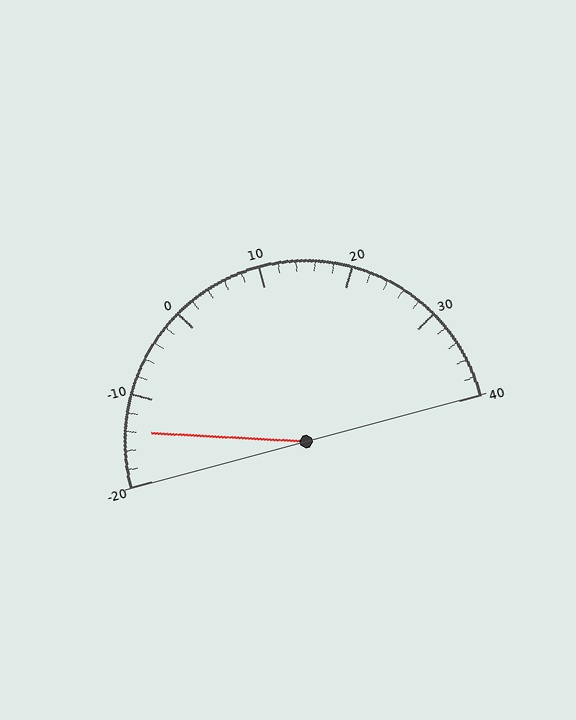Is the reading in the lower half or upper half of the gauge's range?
The reading is in the lower half of the range (-20 to 40).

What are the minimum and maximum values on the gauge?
The gauge ranges from -20 to 40.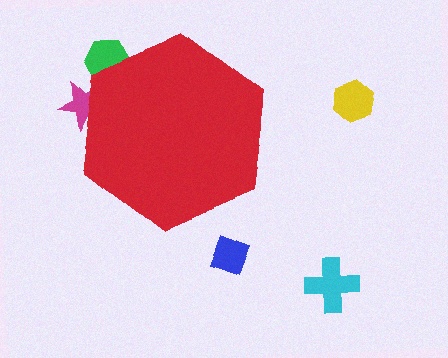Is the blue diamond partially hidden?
No, the blue diamond is fully visible.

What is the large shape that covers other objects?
A red hexagon.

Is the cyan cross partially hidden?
No, the cyan cross is fully visible.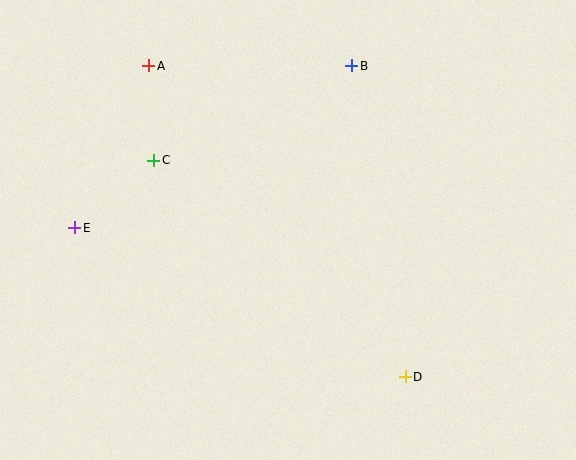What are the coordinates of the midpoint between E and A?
The midpoint between E and A is at (112, 147).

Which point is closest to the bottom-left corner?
Point E is closest to the bottom-left corner.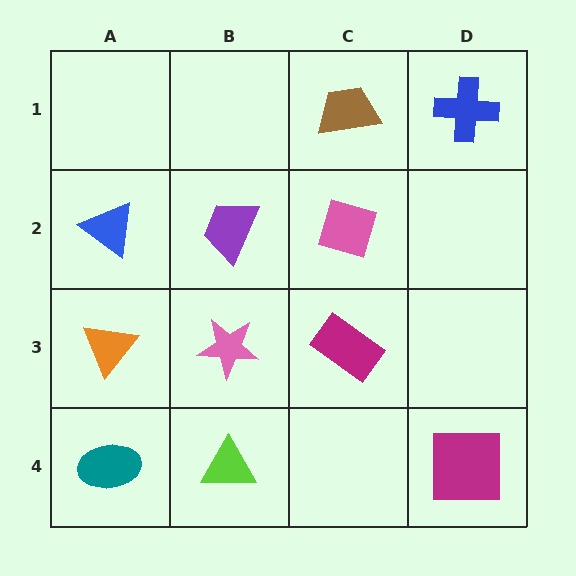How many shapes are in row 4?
3 shapes.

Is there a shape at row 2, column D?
No, that cell is empty.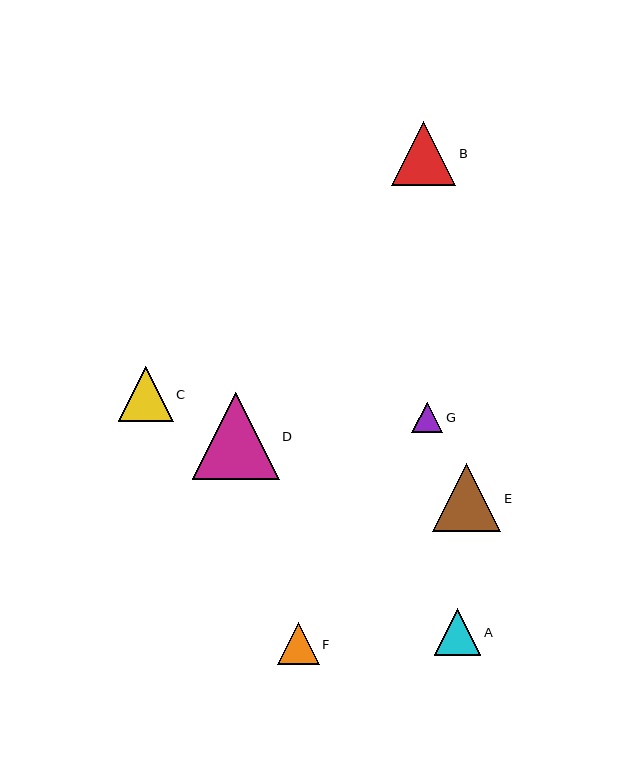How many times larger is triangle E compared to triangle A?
Triangle E is approximately 1.5 times the size of triangle A.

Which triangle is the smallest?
Triangle G is the smallest with a size of approximately 31 pixels.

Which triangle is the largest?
Triangle D is the largest with a size of approximately 87 pixels.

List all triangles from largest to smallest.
From largest to smallest: D, E, B, C, A, F, G.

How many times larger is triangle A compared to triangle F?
Triangle A is approximately 1.1 times the size of triangle F.